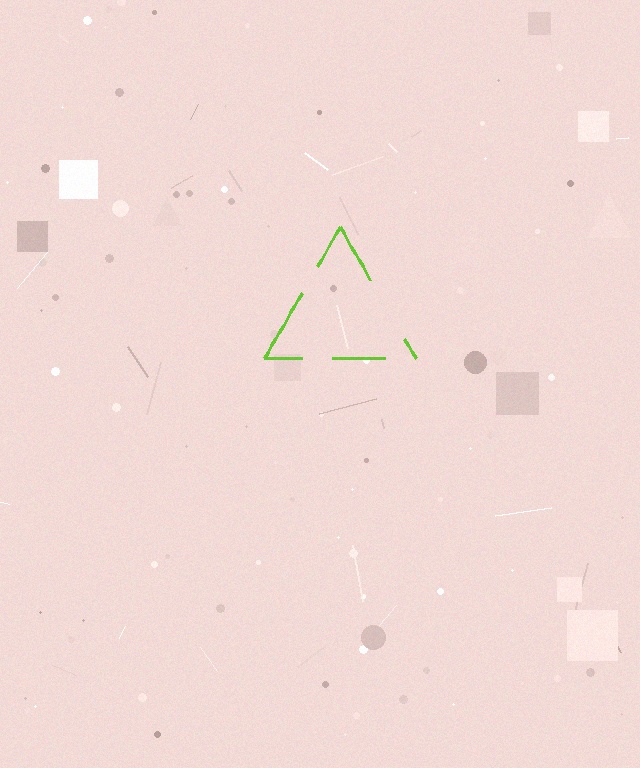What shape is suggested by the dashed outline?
The dashed outline suggests a triangle.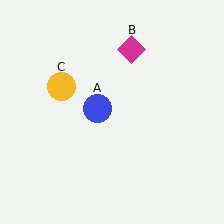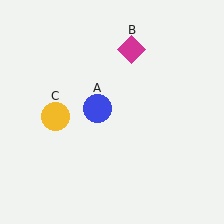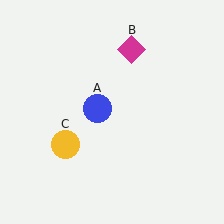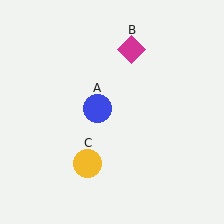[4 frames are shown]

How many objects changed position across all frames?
1 object changed position: yellow circle (object C).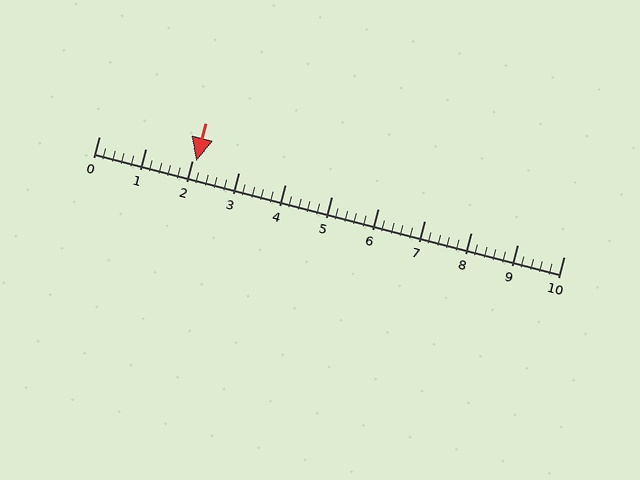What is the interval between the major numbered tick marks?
The major tick marks are spaced 1 units apart.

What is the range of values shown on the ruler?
The ruler shows values from 0 to 10.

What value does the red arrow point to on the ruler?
The red arrow points to approximately 2.1.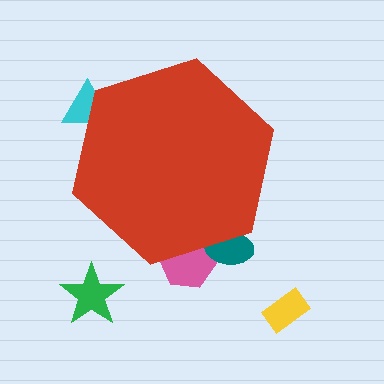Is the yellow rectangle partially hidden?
No, the yellow rectangle is fully visible.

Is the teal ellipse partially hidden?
Yes, the teal ellipse is partially hidden behind the red hexagon.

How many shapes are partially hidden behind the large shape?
3 shapes are partially hidden.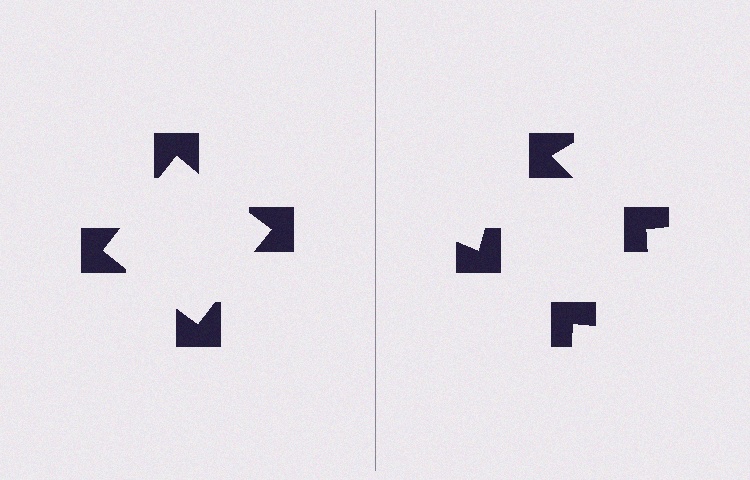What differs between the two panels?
The notched squares are positioned identically on both sides; only the wedge orientations differ. On the left they align to a square; on the right they are misaligned.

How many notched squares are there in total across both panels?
8 — 4 on each side.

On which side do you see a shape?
An illusory square appears on the left side. On the right side the wedge cuts are rotated, so no coherent shape forms.